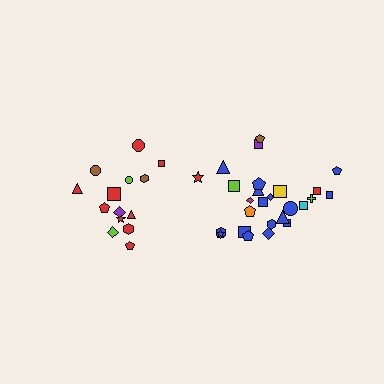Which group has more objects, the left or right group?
The right group.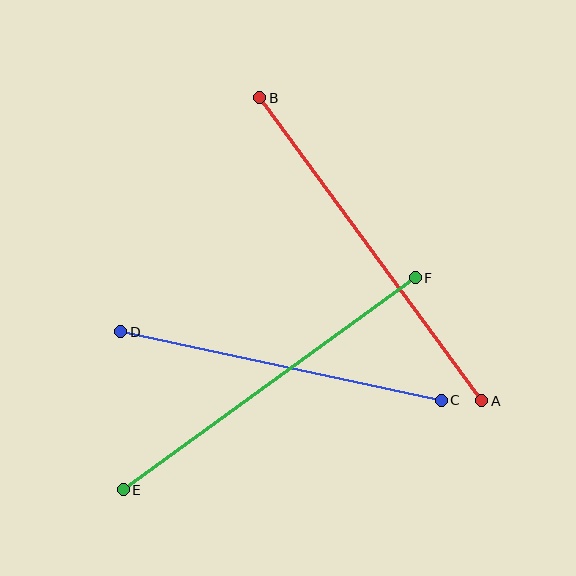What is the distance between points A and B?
The distance is approximately 375 pixels.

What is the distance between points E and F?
The distance is approximately 361 pixels.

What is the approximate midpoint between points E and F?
The midpoint is at approximately (269, 384) pixels.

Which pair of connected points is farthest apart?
Points A and B are farthest apart.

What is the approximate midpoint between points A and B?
The midpoint is at approximately (371, 249) pixels.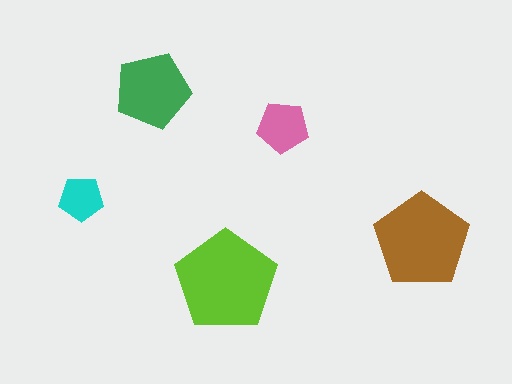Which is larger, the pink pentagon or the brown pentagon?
The brown one.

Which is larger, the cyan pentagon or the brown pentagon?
The brown one.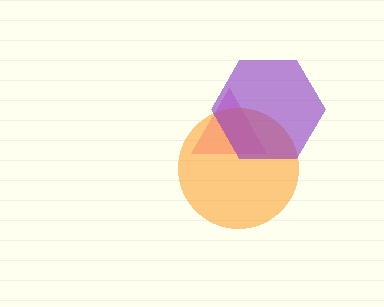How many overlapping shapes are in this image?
There are 3 overlapping shapes in the image.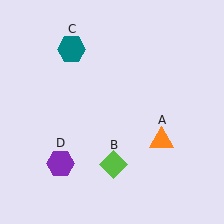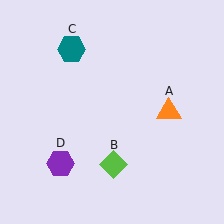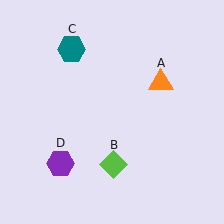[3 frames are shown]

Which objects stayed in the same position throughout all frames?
Lime diamond (object B) and teal hexagon (object C) and purple hexagon (object D) remained stationary.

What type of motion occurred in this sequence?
The orange triangle (object A) rotated counterclockwise around the center of the scene.